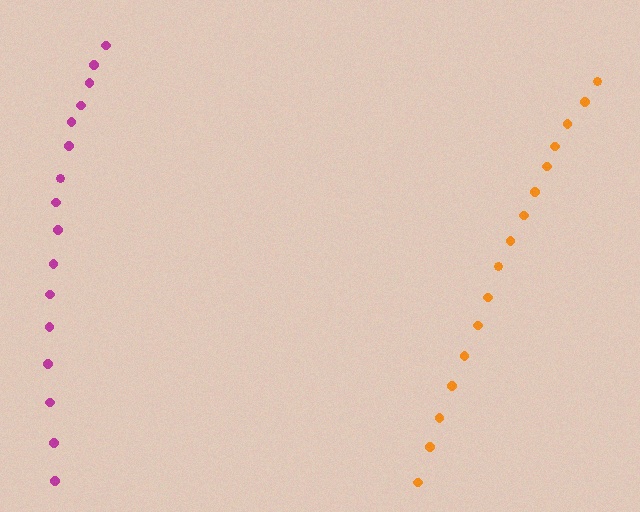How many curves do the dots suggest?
There are 2 distinct paths.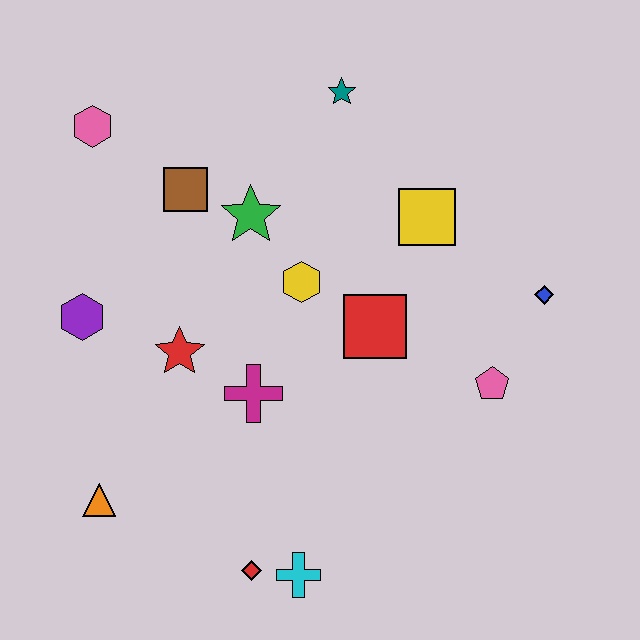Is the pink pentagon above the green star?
No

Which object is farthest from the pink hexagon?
The cyan cross is farthest from the pink hexagon.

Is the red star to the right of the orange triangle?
Yes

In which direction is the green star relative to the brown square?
The green star is to the right of the brown square.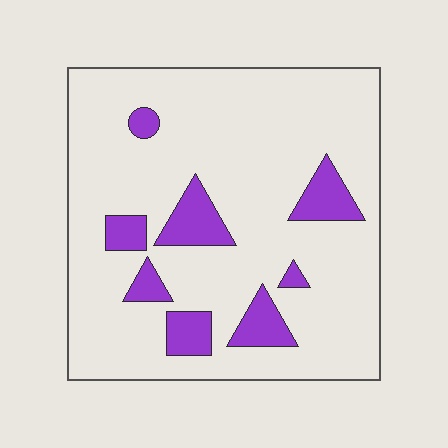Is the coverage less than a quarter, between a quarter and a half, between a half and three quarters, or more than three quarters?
Less than a quarter.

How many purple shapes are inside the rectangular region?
8.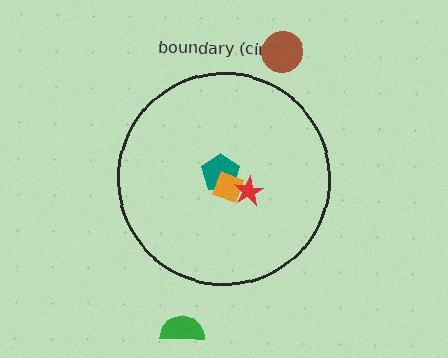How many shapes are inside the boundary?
3 inside, 2 outside.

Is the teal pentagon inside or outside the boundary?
Inside.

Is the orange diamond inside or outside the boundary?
Inside.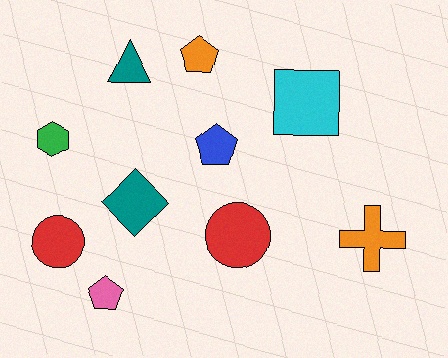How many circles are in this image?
There are 2 circles.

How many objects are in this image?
There are 10 objects.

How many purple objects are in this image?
There are no purple objects.